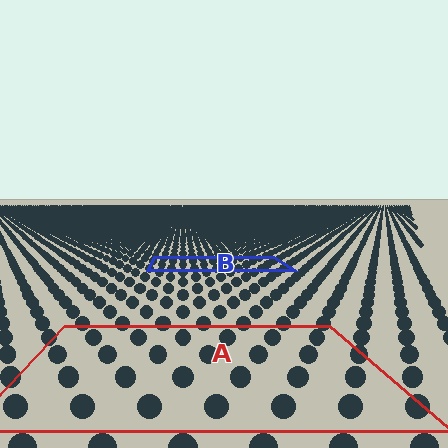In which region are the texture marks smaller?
The texture marks are smaller in region B, because it is farther away.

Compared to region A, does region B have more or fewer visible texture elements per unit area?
Region B has more texture elements per unit area — they are packed more densely because it is farther away.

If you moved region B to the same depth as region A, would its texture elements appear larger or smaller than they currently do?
They would appear larger. At a closer depth, the same texture elements are projected at a bigger on-screen size.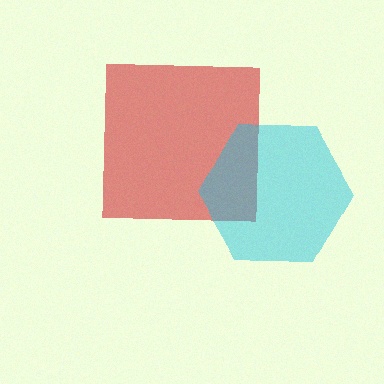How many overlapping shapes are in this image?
There are 2 overlapping shapes in the image.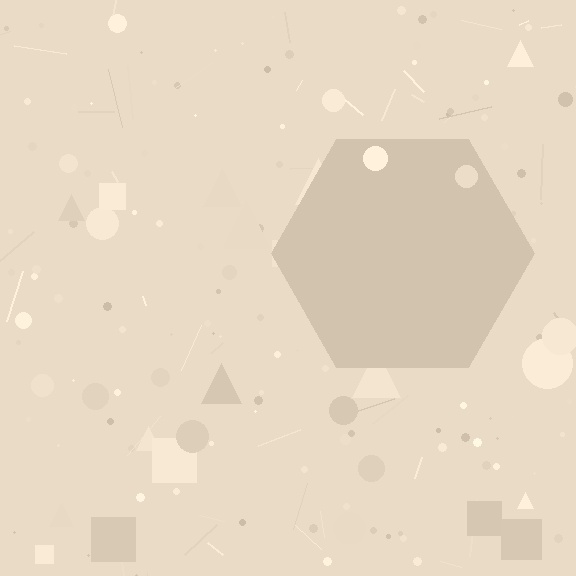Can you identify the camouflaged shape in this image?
The camouflaged shape is a hexagon.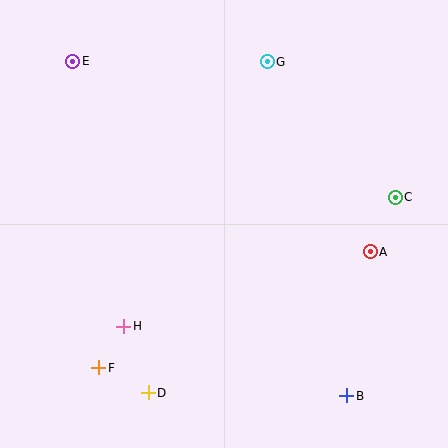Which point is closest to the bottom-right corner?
Point B is closest to the bottom-right corner.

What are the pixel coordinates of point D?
Point D is at (148, 393).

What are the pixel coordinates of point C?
Point C is at (395, 197).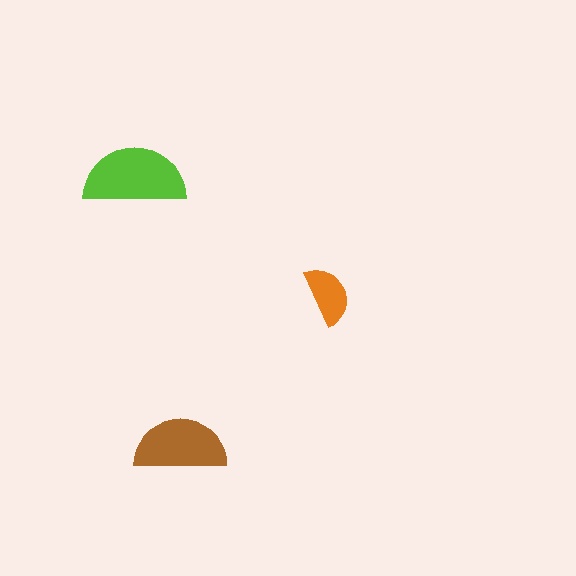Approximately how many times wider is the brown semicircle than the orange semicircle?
About 1.5 times wider.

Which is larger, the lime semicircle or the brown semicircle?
The lime one.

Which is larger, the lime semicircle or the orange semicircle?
The lime one.